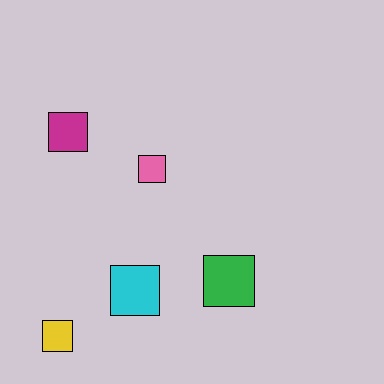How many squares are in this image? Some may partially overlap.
There are 5 squares.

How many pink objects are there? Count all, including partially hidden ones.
There is 1 pink object.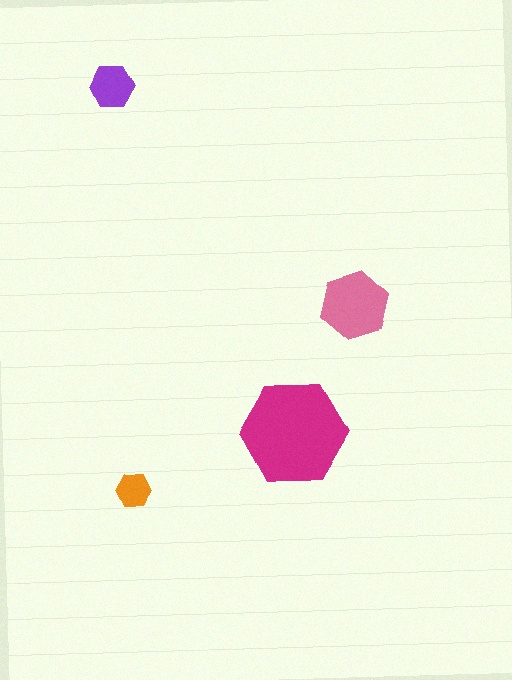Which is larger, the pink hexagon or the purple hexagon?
The pink one.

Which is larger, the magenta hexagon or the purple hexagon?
The magenta one.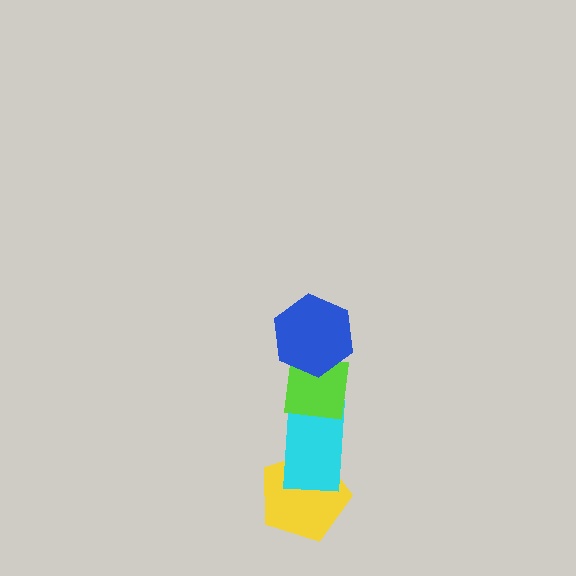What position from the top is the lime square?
The lime square is 2nd from the top.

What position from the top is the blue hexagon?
The blue hexagon is 1st from the top.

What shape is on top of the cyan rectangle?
The lime square is on top of the cyan rectangle.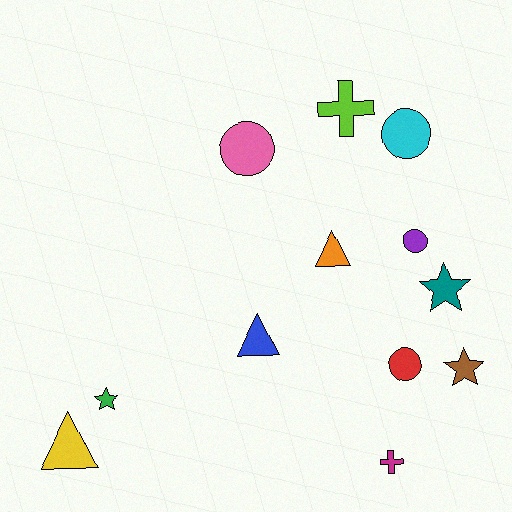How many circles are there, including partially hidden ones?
There are 4 circles.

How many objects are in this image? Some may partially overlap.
There are 12 objects.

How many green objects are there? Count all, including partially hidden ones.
There is 1 green object.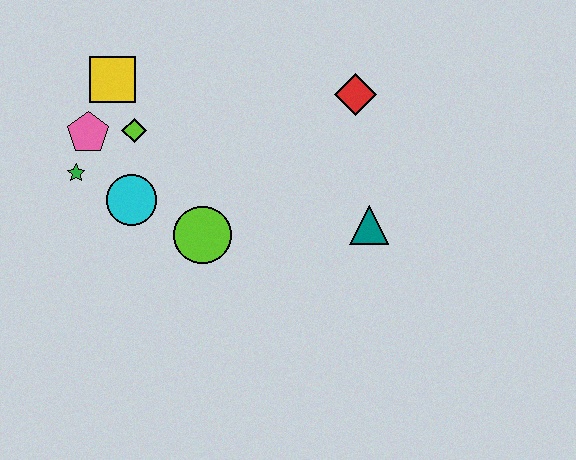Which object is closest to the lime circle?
The cyan circle is closest to the lime circle.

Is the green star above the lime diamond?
No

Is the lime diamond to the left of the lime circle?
Yes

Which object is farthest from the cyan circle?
The red diamond is farthest from the cyan circle.